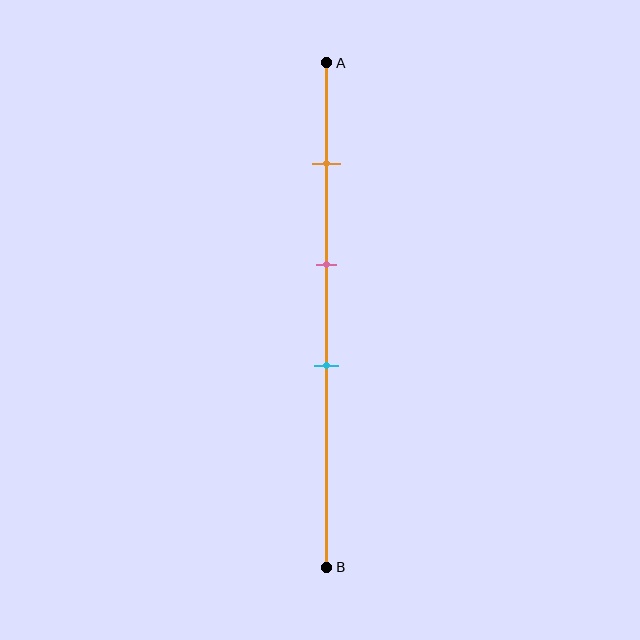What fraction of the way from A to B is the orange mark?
The orange mark is approximately 20% (0.2) of the way from A to B.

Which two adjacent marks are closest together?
The pink and cyan marks are the closest adjacent pair.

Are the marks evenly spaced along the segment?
Yes, the marks are approximately evenly spaced.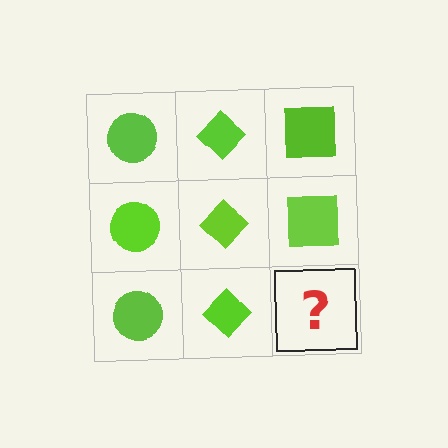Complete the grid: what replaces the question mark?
The question mark should be replaced with a lime square.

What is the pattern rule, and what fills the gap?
The rule is that each column has a consistent shape. The gap should be filled with a lime square.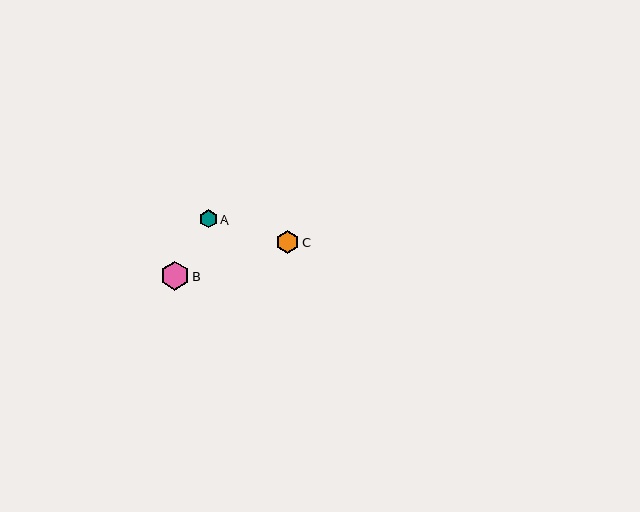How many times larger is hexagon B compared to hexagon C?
Hexagon B is approximately 1.2 times the size of hexagon C.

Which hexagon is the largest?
Hexagon B is the largest with a size of approximately 29 pixels.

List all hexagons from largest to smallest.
From largest to smallest: B, C, A.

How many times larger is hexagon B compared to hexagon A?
Hexagon B is approximately 1.6 times the size of hexagon A.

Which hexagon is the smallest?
Hexagon A is the smallest with a size of approximately 18 pixels.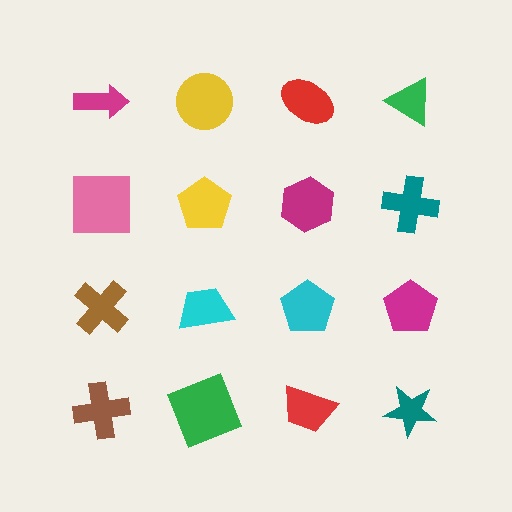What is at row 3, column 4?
A magenta pentagon.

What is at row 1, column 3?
A red ellipse.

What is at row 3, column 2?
A cyan trapezoid.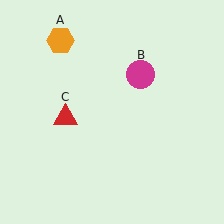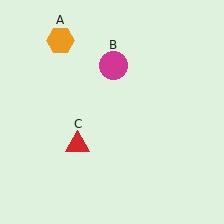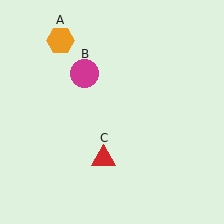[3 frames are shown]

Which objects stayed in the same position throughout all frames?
Orange hexagon (object A) remained stationary.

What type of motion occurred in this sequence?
The magenta circle (object B), red triangle (object C) rotated counterclockwise around the center of the scene.